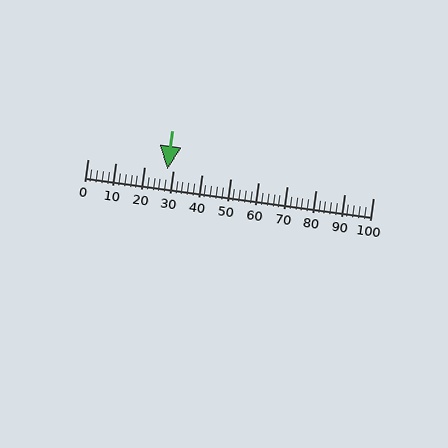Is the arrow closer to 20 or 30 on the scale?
The arrow is closer to 30.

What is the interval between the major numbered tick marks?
The major tick marks are spaced 10 units apart.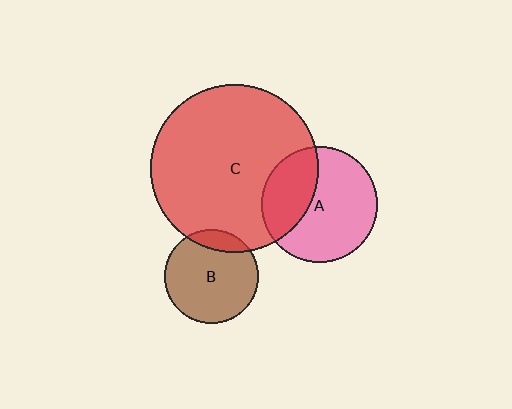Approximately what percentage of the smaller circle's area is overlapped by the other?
Approximately 35%.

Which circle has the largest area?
Circle C (red).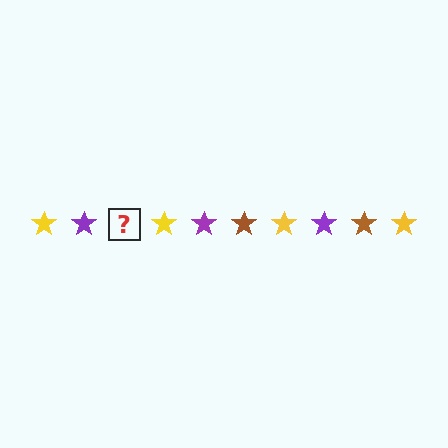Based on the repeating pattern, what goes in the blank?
The blank should be a brown star.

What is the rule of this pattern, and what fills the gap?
The rule is that the pattern cycles through yellow, purple, brown stars. The gap should be filled with a brown star.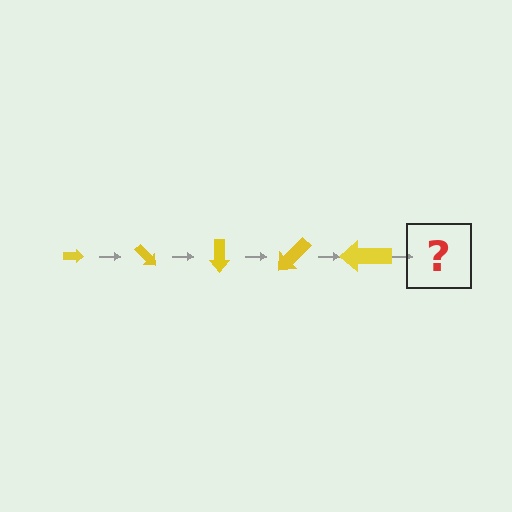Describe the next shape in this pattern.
It should be an arrow, larger than the previous one and rotated 225 degrees from the start.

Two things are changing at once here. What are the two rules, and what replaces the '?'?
The two rules are that the arrow grows larger each step and it rotates 45 degrees each step. The '?' should be an arrow, larger than the previous one and rotated 225 degrees from the start.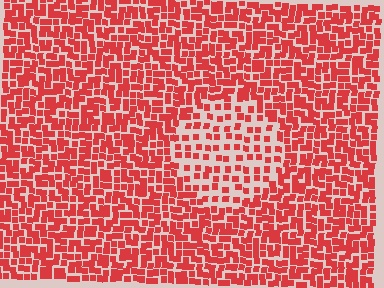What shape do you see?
I see a circle.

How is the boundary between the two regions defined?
The boundary is defined by a change in element density (approximately 2.0x ratio). All elements are the same color, size, and shape.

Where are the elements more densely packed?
The elements are more densely packed outside the circle boundary.